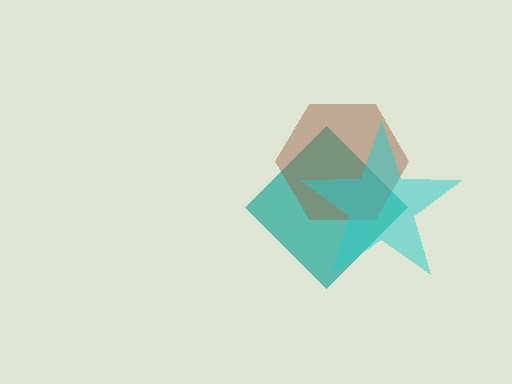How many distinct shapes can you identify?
There are 3 distinct shapes: a teal diamond, a brown hexagon, a cyan star.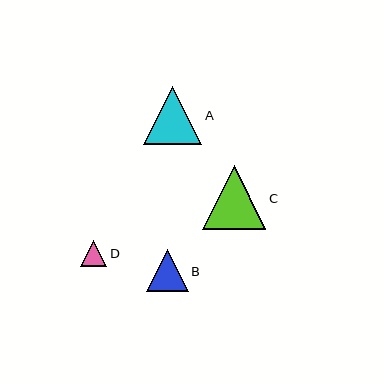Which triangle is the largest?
Triangle C is the largest with a size of approximately 63 pixels.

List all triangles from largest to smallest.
From largest to smallest: C, A, B, D.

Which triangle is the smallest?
Triangle D is the smallest with a size of approximately 26 pixels.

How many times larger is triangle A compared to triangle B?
Triangle A is approximately 1.4 times the size of triangle B.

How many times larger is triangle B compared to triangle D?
Triangle B is approximately 1.6 times the size of triangle D.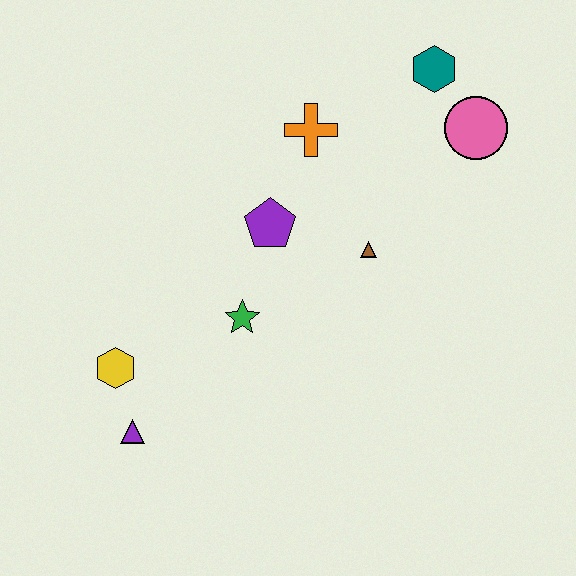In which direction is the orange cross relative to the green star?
The orange cross is above the green star.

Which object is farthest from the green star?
The teal hexagon is farthest from the green star.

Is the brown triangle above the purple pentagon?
No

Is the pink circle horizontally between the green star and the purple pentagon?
No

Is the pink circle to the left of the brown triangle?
No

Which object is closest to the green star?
The purple pentagon is closest to the green star.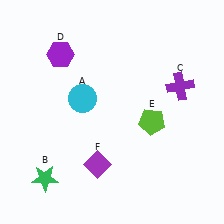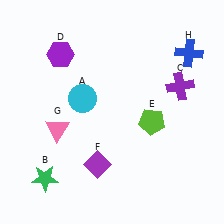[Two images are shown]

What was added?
A pink triangle (G), a blue cross (H) were added in Image 2.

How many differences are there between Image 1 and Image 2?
There are 2 differences between the two images.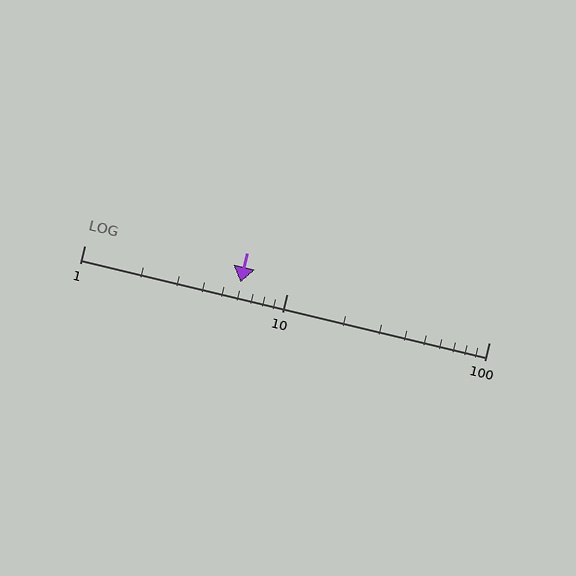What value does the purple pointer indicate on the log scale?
The pointer indicates approximately 5.9.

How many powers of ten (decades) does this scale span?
The scale spans 2 decades, from 1 to 100.